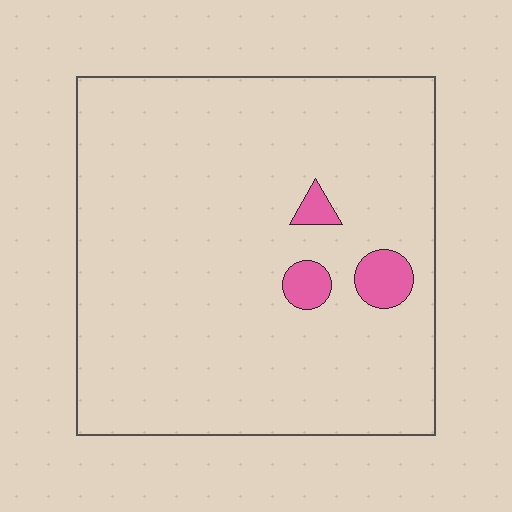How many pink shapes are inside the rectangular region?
3.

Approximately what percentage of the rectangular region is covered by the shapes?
Approximately 5%.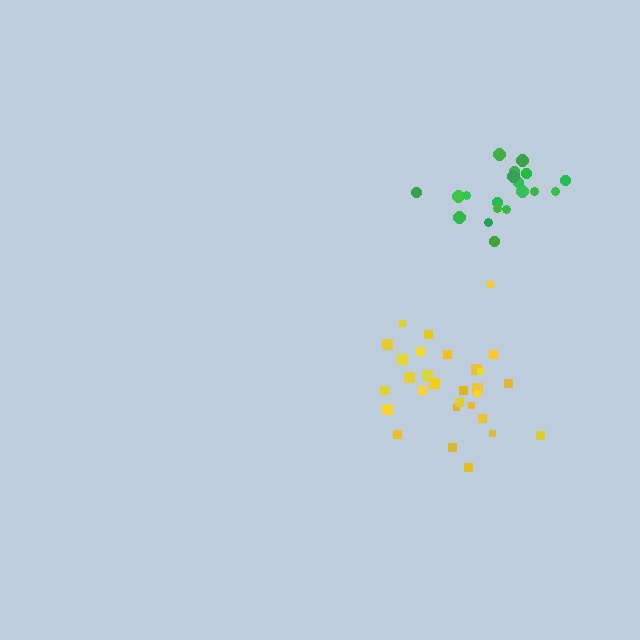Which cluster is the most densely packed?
Green.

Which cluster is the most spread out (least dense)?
Yellow.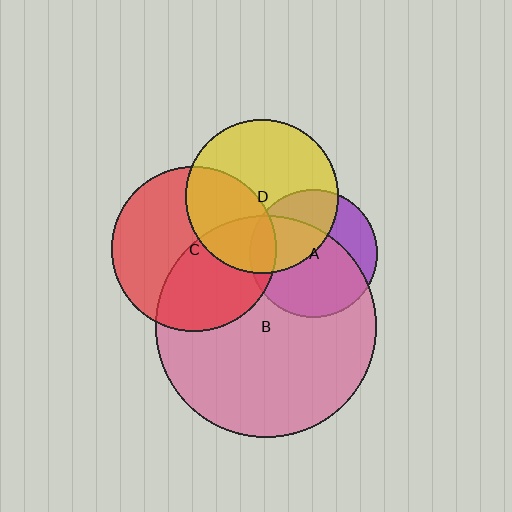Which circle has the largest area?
Circle B (pink).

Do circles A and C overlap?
Yes.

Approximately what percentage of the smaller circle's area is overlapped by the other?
Approximately 10%.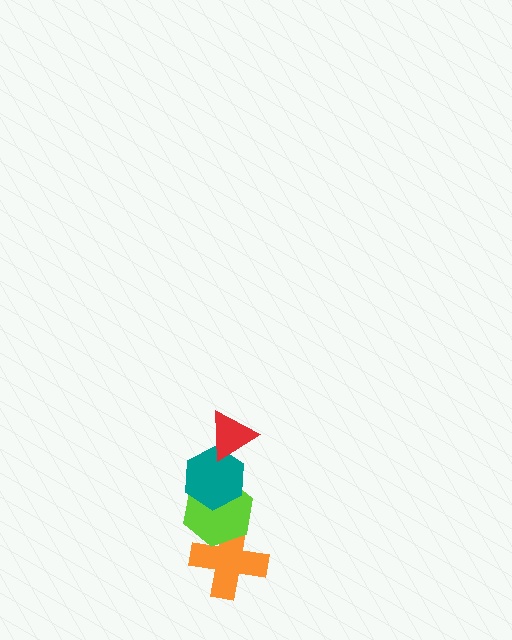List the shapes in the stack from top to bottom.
From top to bottom: the red triangle, the teal hexagon, the lime hexagon, the orange cross.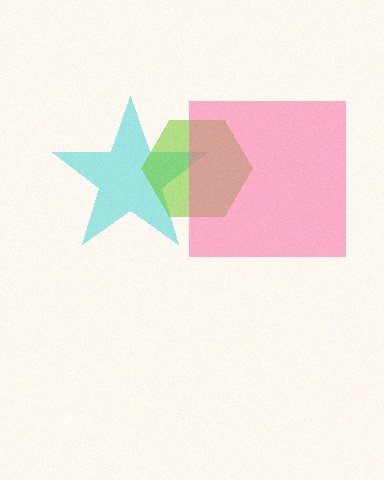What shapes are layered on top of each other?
The layered shapes are: a cyan star, a lime hexagon, a pink square.